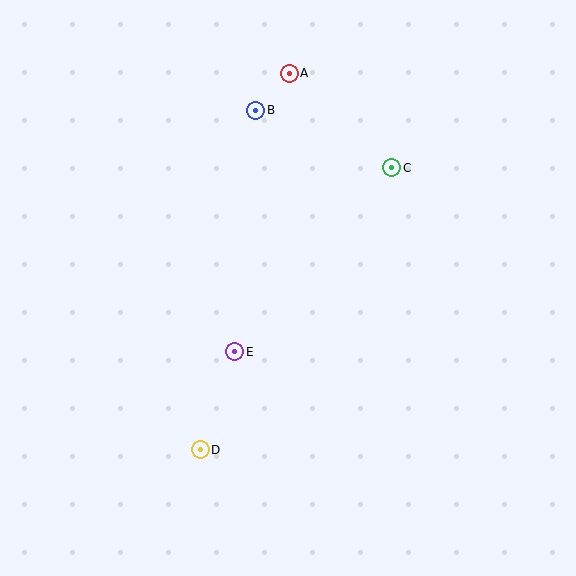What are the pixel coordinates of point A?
Point A is at (289, 73).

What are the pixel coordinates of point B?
Point B is at (256, 110).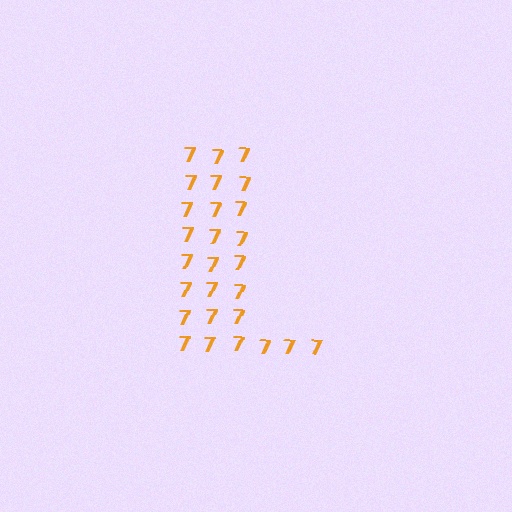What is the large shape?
The large shape is the letter L.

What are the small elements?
The small elements are digit 7's.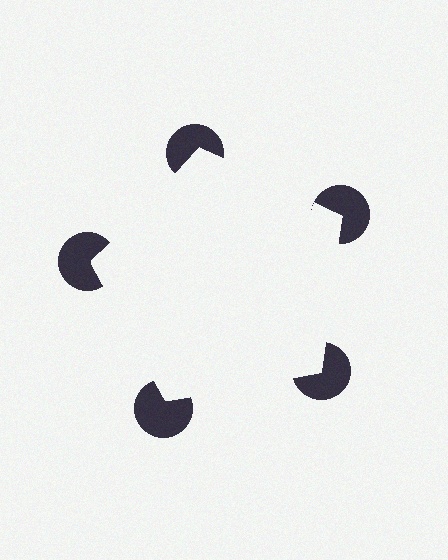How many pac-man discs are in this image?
There are 5 — one at each vertex of the illusory pentagon.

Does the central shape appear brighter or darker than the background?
It typically appears slightly brighter than the background, even though no actual brightness change is drawn.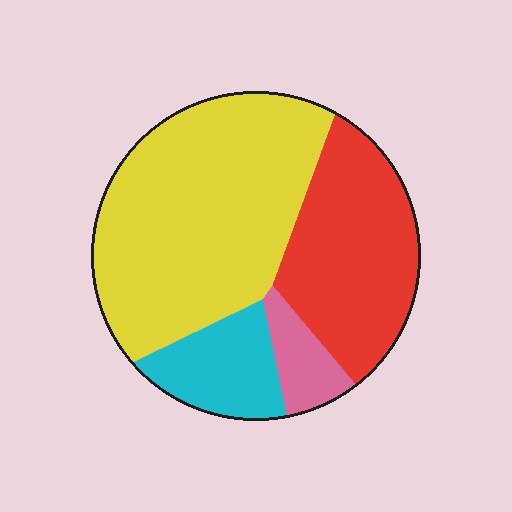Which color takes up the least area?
Pink, at roughly 5%.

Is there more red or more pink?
Red.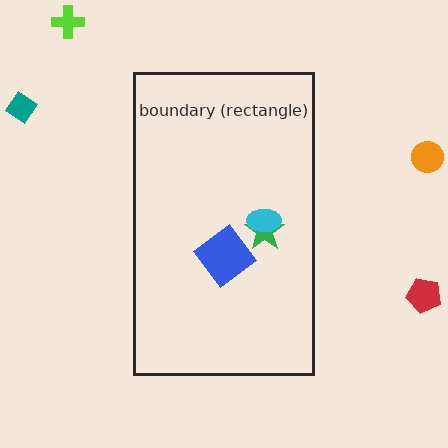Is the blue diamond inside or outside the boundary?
Inside.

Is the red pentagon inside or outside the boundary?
Outside.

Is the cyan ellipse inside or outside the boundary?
Inside.